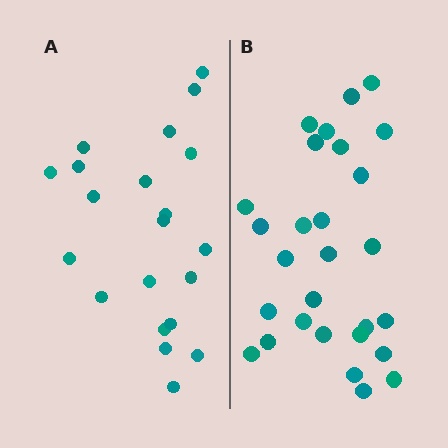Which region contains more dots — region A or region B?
Region B (the right region) has more dots.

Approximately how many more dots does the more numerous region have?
Region B has roughly 8 or so more dots than region A.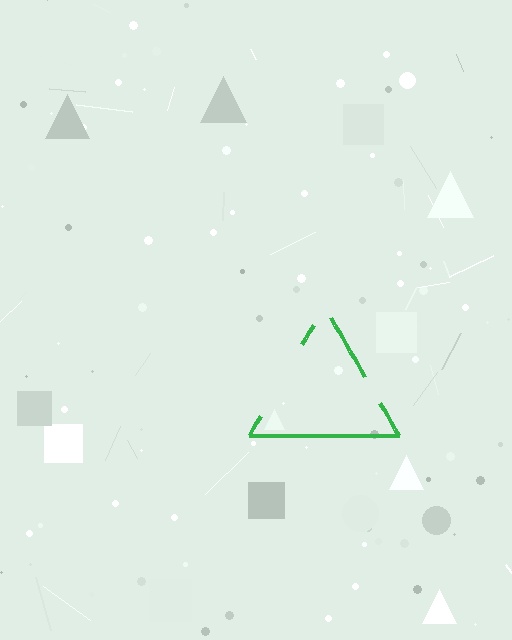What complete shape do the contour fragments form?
The contour fragments form a triangle.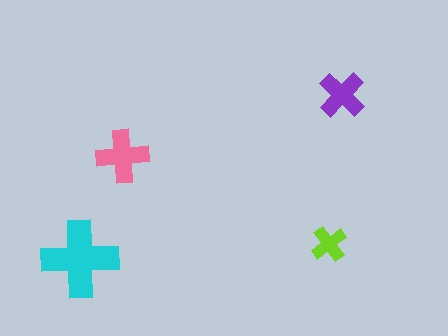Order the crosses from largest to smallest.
the cyan one, the pink one, the purple one, the lime one.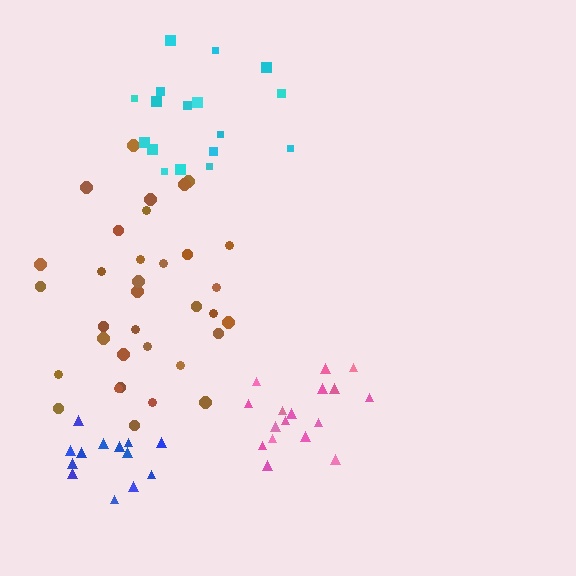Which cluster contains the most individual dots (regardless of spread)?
Brown (34).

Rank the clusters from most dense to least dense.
blue, pink, cyan, brown.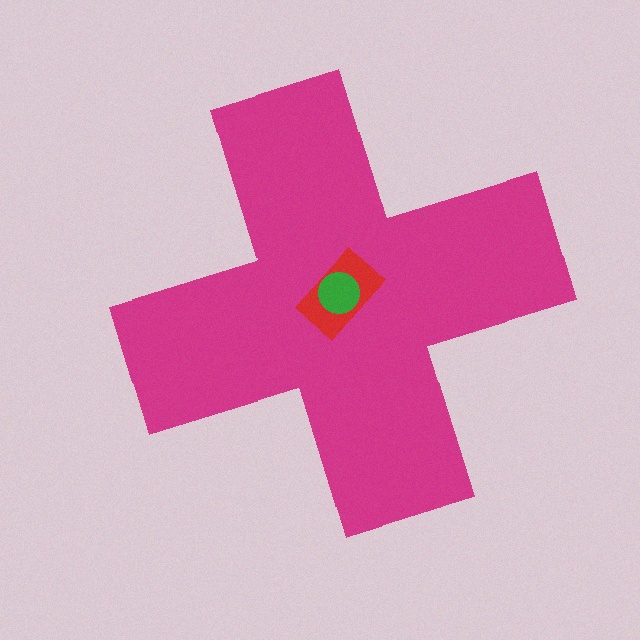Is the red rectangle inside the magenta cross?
Yes.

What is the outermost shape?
The magenta cross.